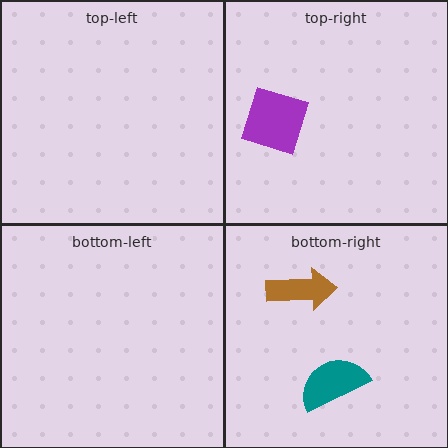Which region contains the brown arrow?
The bottom-right region.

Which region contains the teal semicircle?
The bottom-right region.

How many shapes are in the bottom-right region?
2.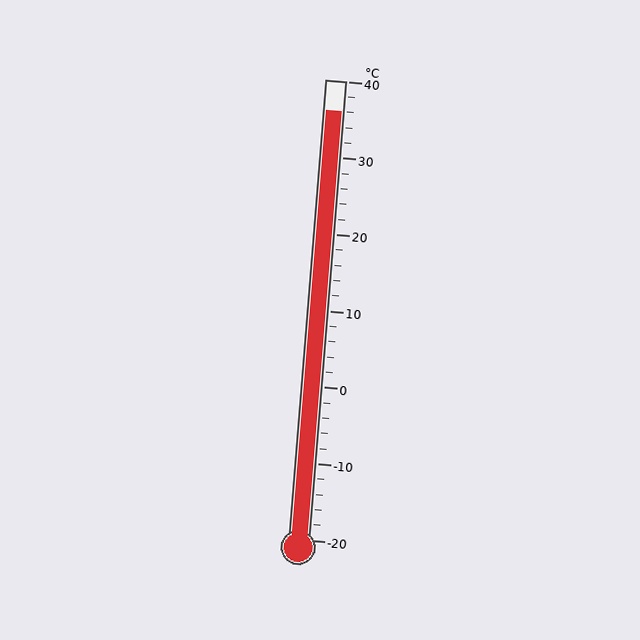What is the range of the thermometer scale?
The thermometer scale ranges from -20°C to 40°C.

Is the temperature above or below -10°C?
The temperature is above -10°C.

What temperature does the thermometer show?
The thermometer shows approximately 36°C.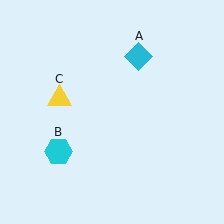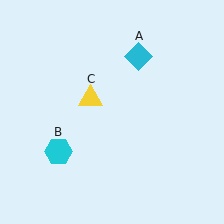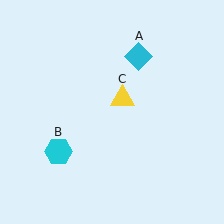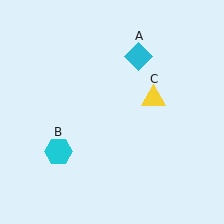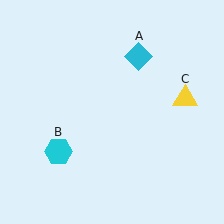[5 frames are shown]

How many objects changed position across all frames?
1 object changed position: yellow triangle (object C).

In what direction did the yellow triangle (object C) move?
The yellow triangle (object C) moved right.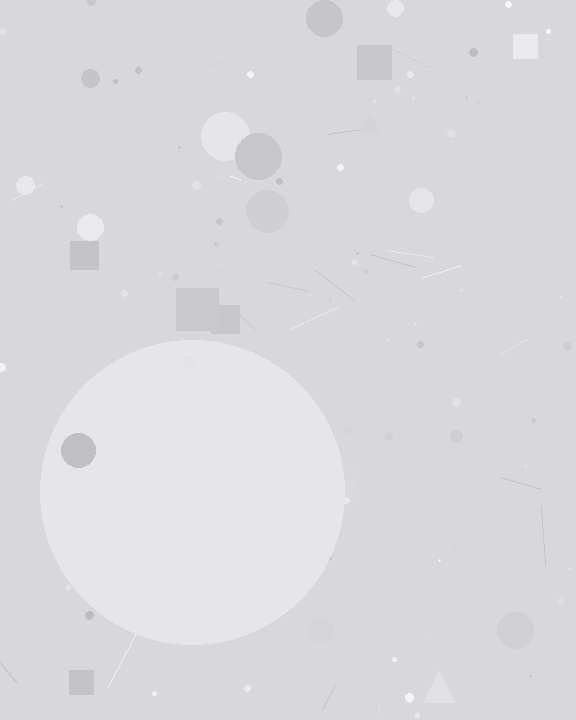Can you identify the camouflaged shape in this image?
The camouflaged shape is a circle.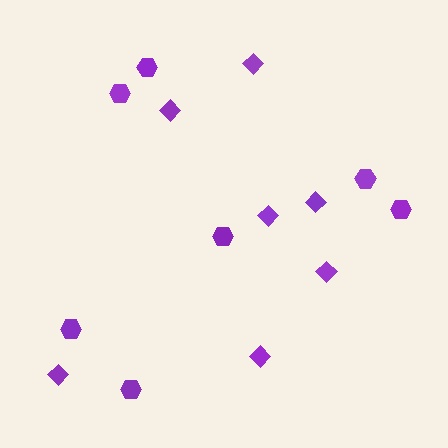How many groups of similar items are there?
There are 2 groups: one group of hexagons (7) and one group of diamonds (7).